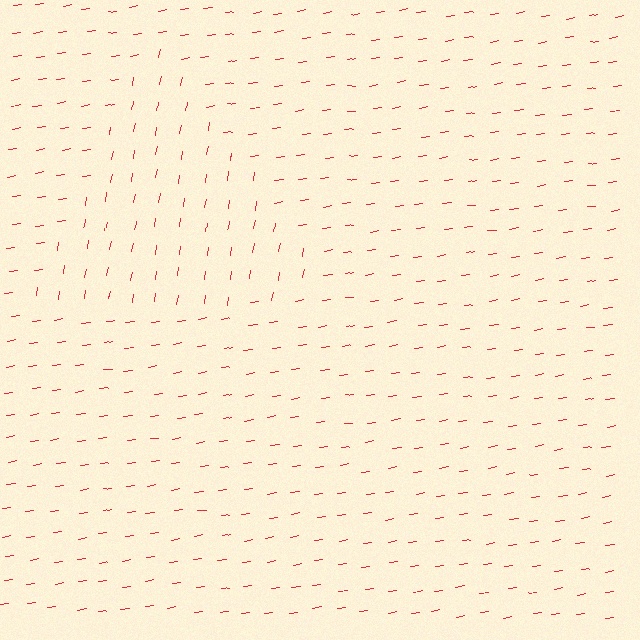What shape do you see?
I see a triangle.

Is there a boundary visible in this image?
Yes, there is a texture boundary formed by a change in line orientation.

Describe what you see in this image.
The image is filled with small red line segments. A triangle region in the image has lines oriented differently from the surrounding lines, creating a visible texture boundary.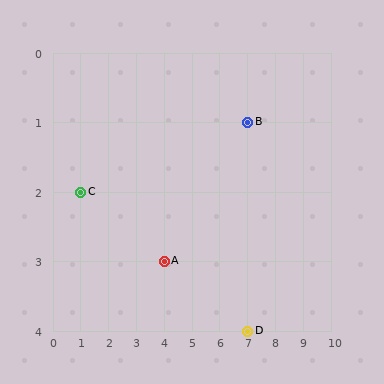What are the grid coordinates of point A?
Point A is at grid coordinates (4, 3).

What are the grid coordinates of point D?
Point D is at grid coordinates (7, 4).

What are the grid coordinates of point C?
Point C is at grid coordinates (1, 2).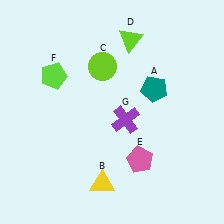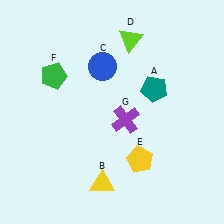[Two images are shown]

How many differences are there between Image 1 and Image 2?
There are 3 differences between the two images.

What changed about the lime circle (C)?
In Image 1, C is lime. In Image 2, it changed to blue.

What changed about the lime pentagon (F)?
In Image 1, F is lime. In Image 2, it changed to green.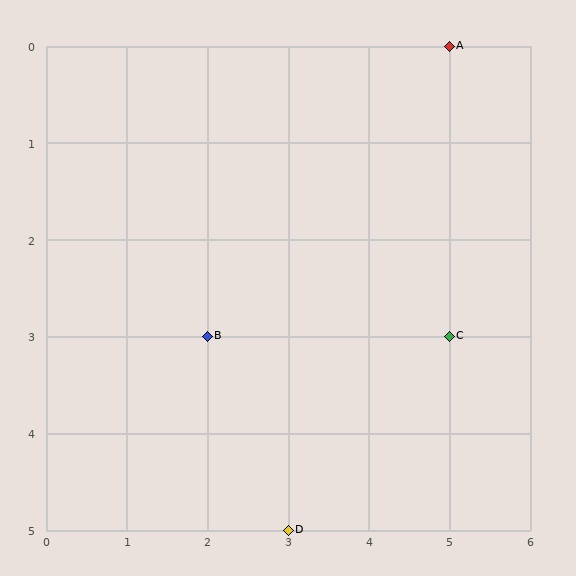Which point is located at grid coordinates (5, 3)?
Point C is at (5, 3).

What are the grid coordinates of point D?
Point D is at grid coordinates (3, 5).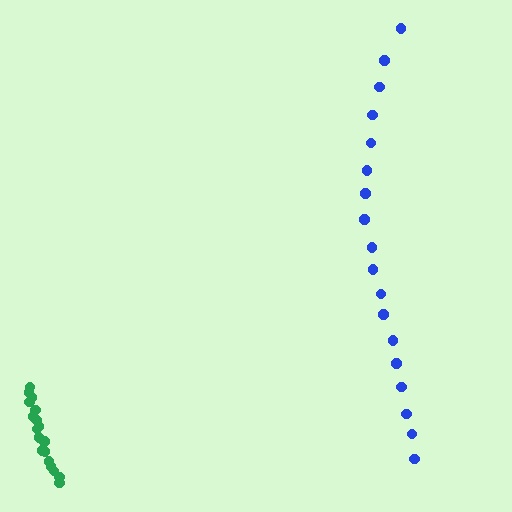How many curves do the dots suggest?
There are 2 distinct paths.